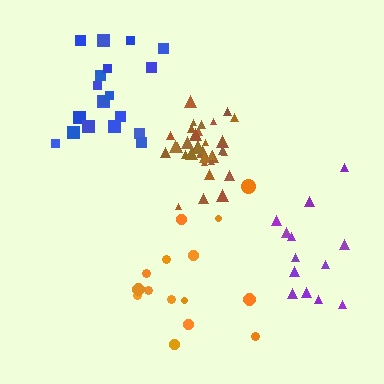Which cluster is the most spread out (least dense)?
Purple.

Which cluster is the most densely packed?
Brown.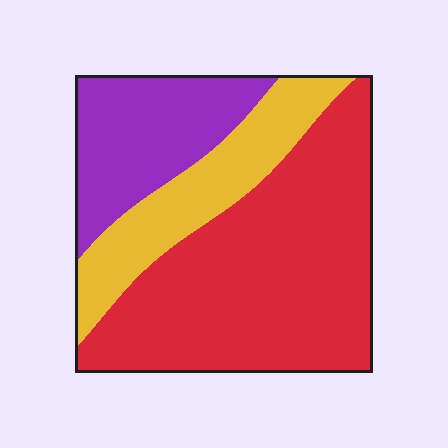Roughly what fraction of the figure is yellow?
Yellow covers 21% of the figure.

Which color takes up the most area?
Red, at roughly 55%.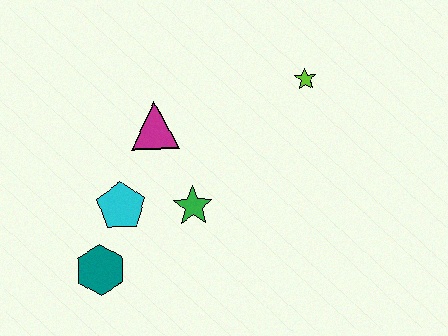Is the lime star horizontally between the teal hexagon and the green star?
No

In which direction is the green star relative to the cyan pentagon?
The green star is to the right of the cyan pentagon.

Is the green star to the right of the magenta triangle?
Yes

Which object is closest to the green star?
The cyan pentagon is closest to the green star.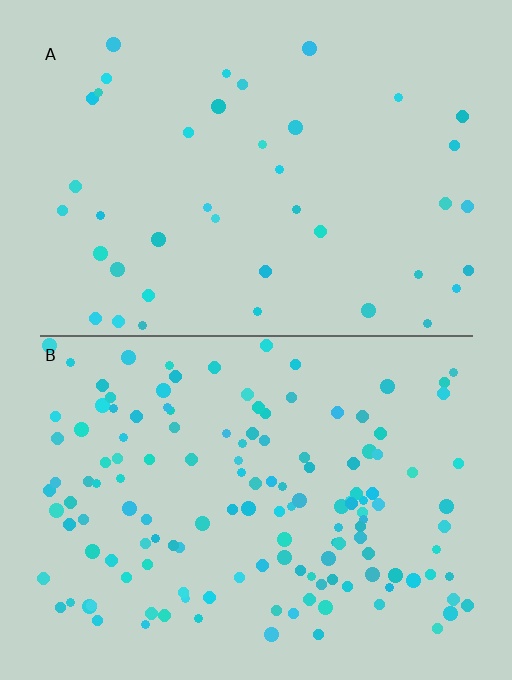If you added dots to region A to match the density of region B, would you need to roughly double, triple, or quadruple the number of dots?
Approximately triple.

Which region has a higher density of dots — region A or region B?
B (the bottom).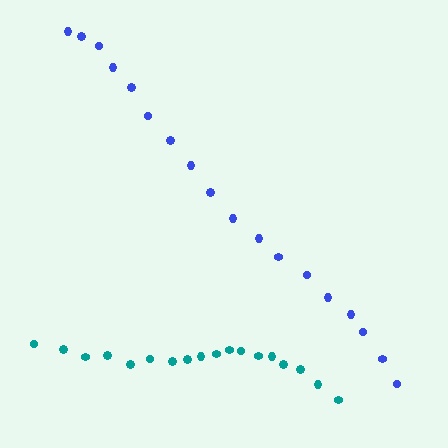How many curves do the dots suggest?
There are 2 distinct paths.